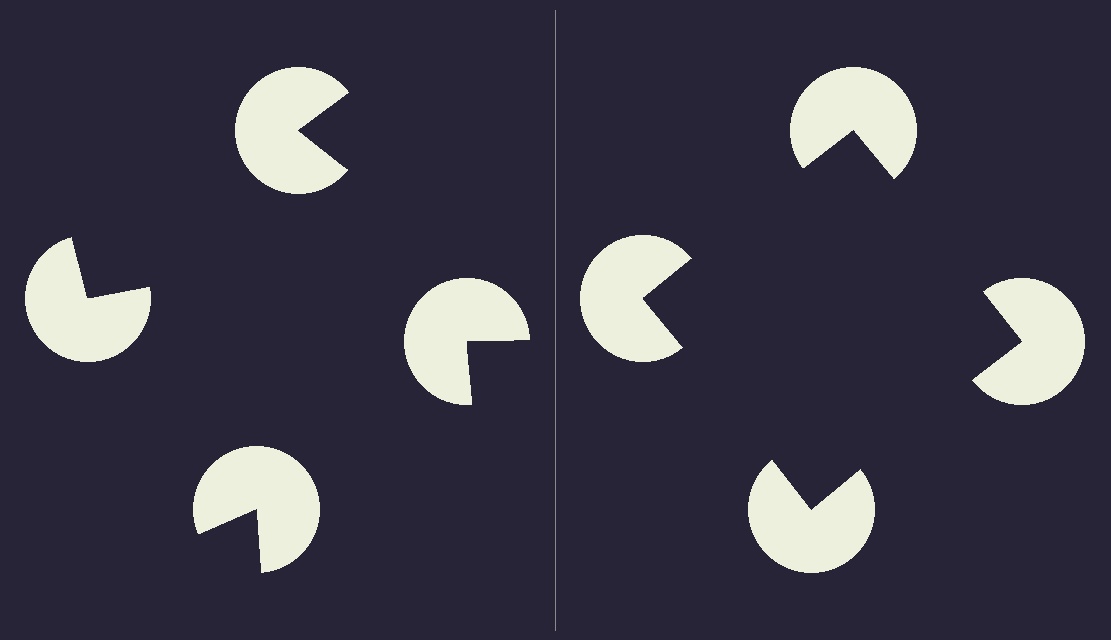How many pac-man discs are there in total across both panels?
8 — 4 on each side.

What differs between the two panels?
The pac-man discs are positioned identically on both sides; only the wedge orientations differ. On the right they align to a square; on the left they are misaligned.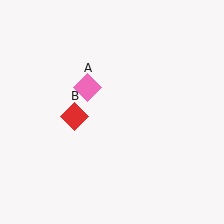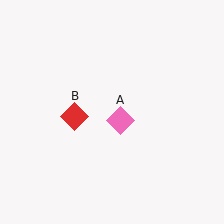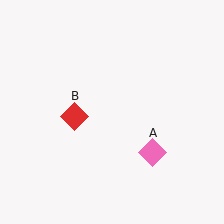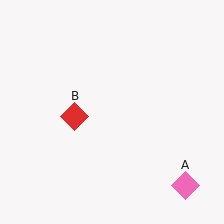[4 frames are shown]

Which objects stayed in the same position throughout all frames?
Red diamond (object B) remained stationary.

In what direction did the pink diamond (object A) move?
The pink diamond (object A) moved down and to the right.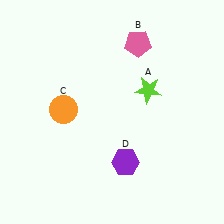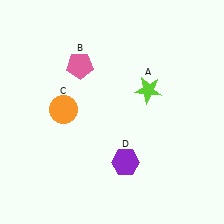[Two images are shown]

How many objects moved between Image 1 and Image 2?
1 object moved between the two images.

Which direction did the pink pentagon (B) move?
The pink pentagon (B) moved left.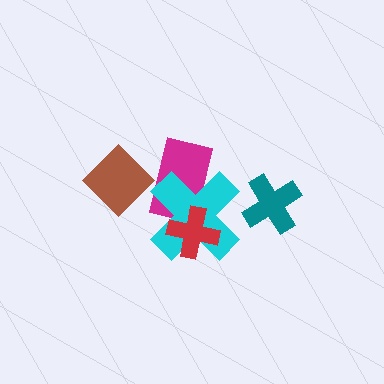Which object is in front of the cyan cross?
The red cross is in front of the cyan cross.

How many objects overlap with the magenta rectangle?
3 objects overlap with the magenta rectangle.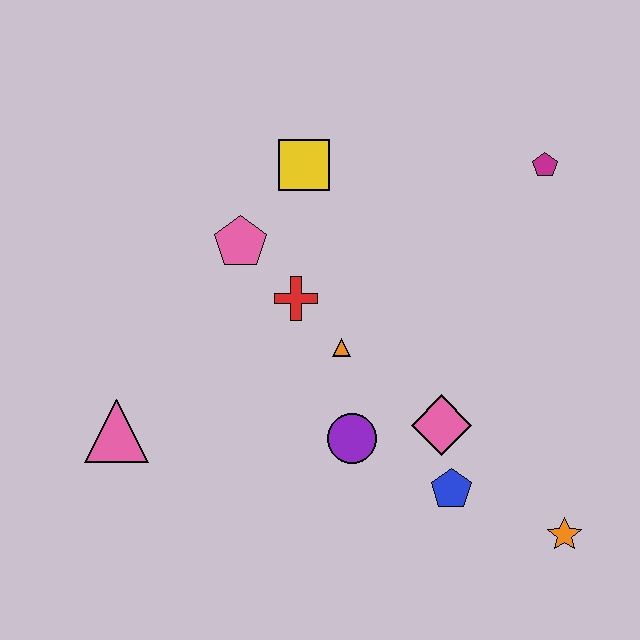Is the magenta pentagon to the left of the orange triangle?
No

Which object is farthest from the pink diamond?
The pink triangle is farthest from the pink diamond.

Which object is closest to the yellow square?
The pink pentagon is closest to the yellow square.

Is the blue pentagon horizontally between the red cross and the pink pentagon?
No